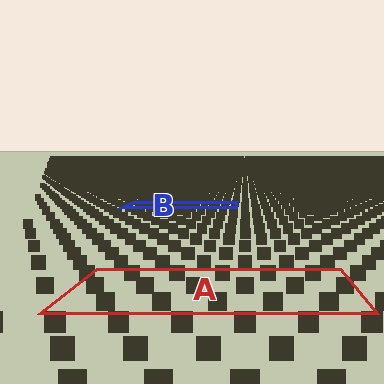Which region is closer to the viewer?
Region A is closer. The texture elements there are larger and more spread out.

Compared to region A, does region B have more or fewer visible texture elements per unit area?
Region B has more texture elements per unit area — they are packed more densely because it is farther away.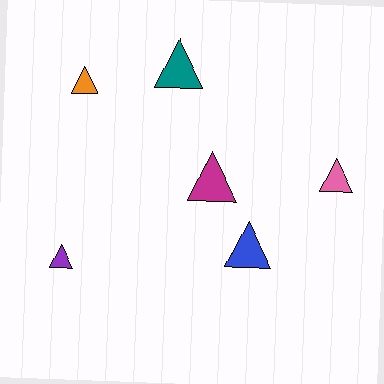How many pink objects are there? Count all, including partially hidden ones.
There is 1 pink object.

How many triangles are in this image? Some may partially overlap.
There are 6 triangles.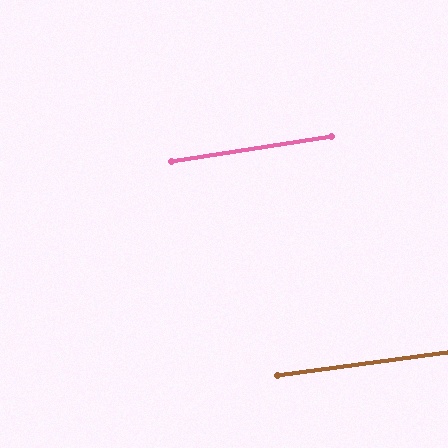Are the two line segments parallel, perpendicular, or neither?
Parallel — their directions differ by only 1.2°.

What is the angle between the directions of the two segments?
Approximately 1 degree.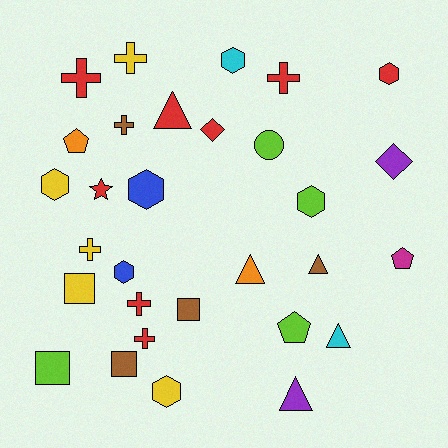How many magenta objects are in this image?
There is 1 magenta object.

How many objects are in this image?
There are 30 objects.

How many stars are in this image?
There is 1 star.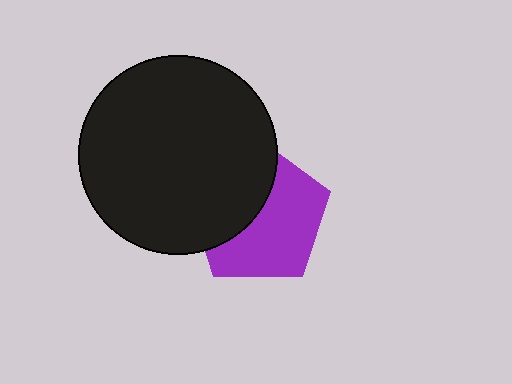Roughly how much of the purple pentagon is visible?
About half of it is visible (roughly 58%).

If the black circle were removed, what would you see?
You would see the complete purple pentagon.